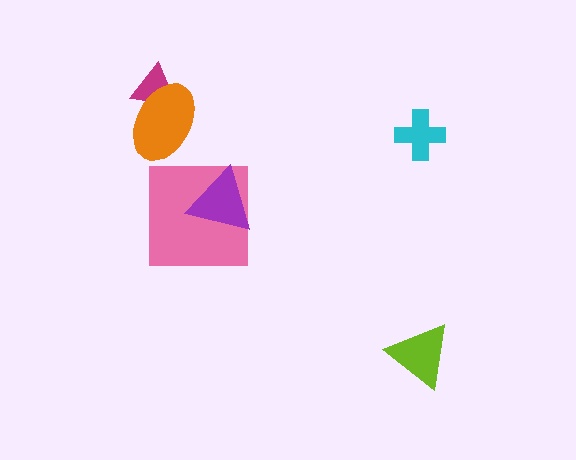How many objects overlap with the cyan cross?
0 objects overlap with the cyan cross.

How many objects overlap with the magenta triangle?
1 object overlaps with the magenta triangle.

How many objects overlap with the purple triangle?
1 object overlaps with the purple triangle.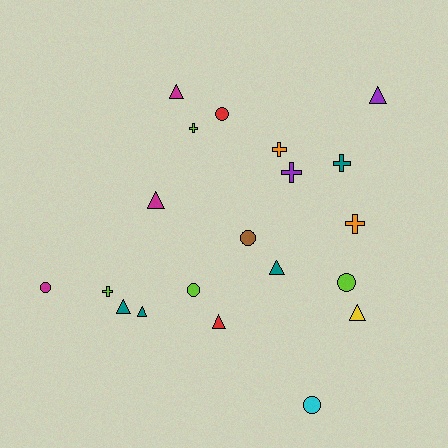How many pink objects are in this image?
There are no pink objects.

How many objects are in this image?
There are 20 objects.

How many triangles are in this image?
There are 8 triangles.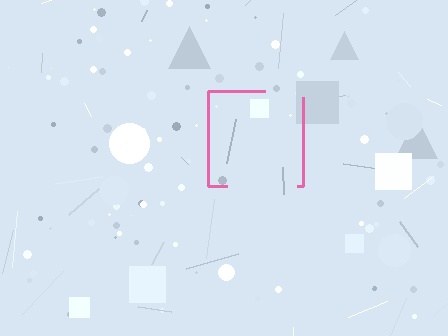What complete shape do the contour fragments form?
The contour fragments form a square.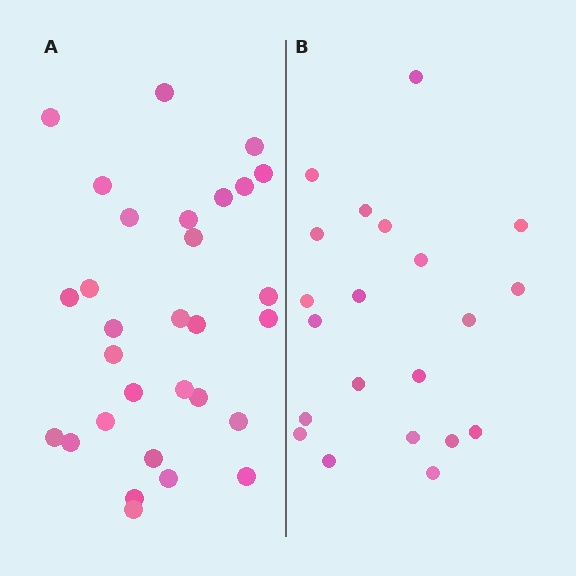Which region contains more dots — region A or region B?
Region A (the left region) has more dots.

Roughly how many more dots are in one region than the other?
Region A has roughly 8 or so more dots than region B.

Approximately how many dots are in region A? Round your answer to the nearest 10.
About 30 dots.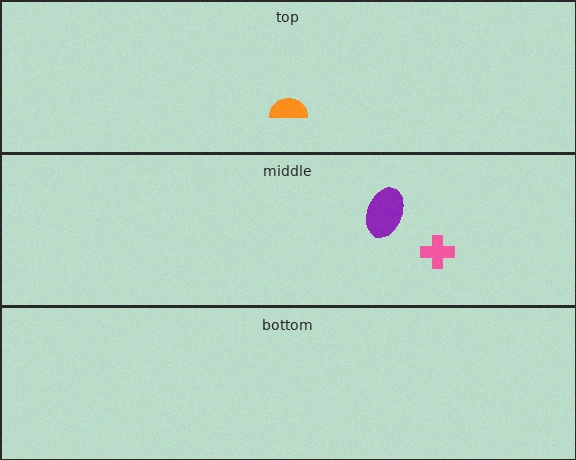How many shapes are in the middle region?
2.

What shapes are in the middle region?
The pink cross, the purple ellipse.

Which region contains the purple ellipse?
The middle region.